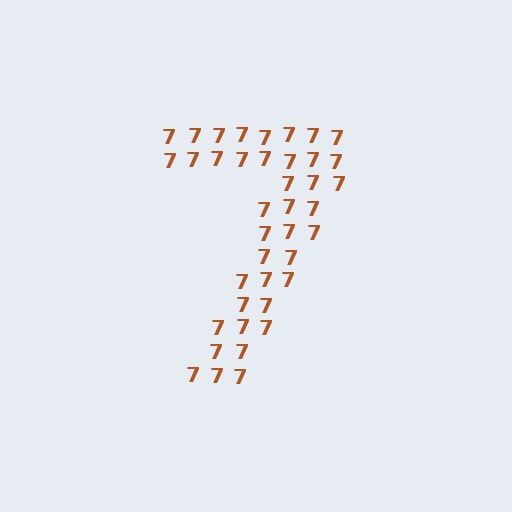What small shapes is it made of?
It is made of small digit 7's.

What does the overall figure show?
The overall figure shows the digit 7.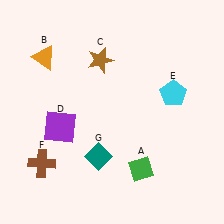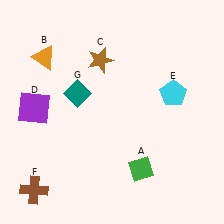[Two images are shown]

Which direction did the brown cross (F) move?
The brown cross (F) moved down.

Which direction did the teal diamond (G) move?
The teal diamond (G) moved up.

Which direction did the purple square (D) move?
The purple square (D) moved left.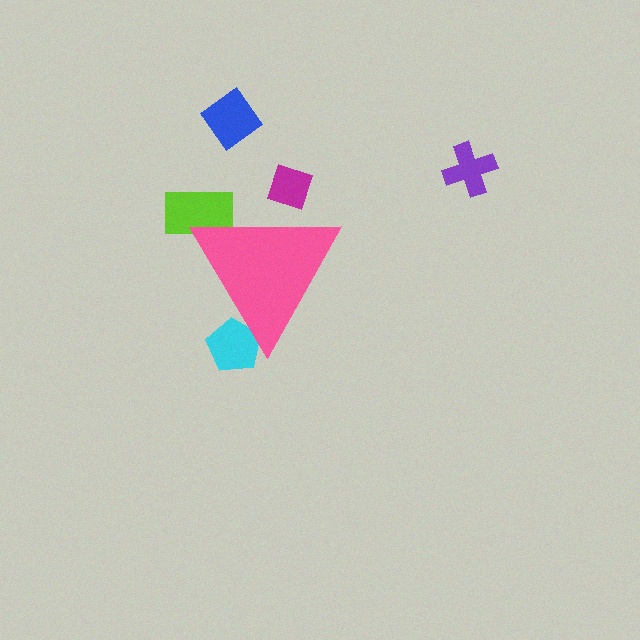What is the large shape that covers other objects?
A pink triangle.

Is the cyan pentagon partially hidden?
Yes, the cyan pentagon is partially hidden behind the pink triangle.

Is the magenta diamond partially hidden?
Yes, the magenta diamond is partially hidden behind the pink triangle.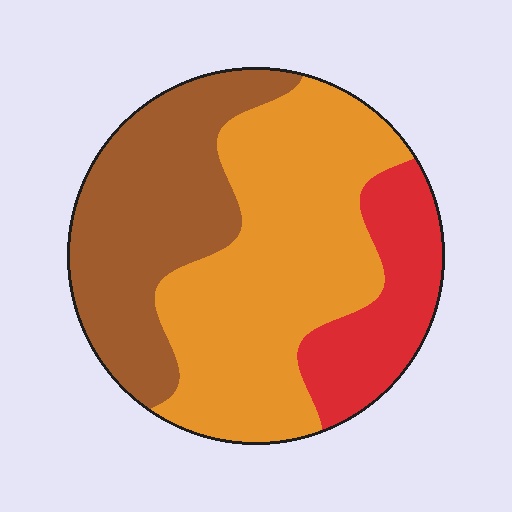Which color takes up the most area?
Orange, at roughly 50%.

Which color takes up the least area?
Red, at roughly 20%.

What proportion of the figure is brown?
Brown takes up between a quarter and a half of the figure.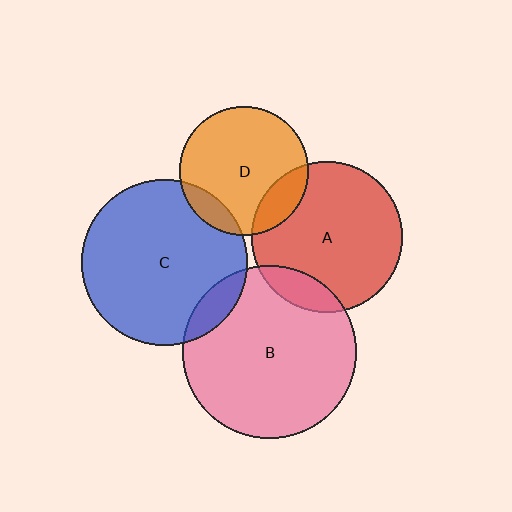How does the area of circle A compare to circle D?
Approximately 1.4 times.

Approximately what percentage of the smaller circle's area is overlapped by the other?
Approximately 10%.